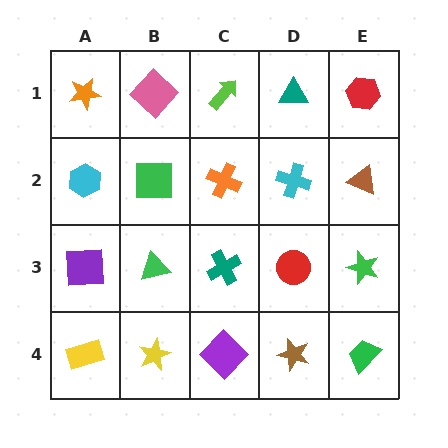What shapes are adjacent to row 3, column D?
A cyan cross (row 2, column D), a brown star (row 4, column D), a teal cross (row 3, column C), a green star (row 3, column E).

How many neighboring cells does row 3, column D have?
4.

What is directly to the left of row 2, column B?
A cyan hexagon.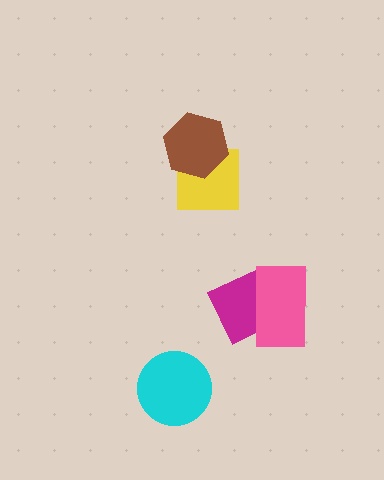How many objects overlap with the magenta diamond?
1 object overlaps with the magenta diamond.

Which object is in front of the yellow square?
The brown hexagon is in front of the yellow square.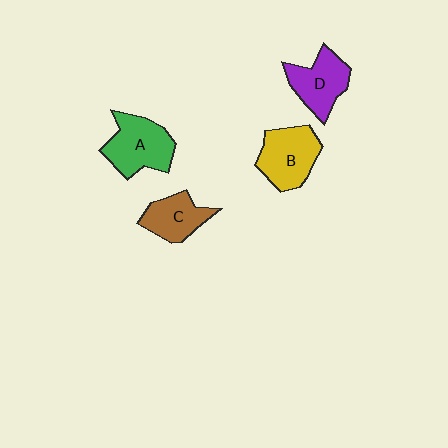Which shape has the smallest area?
Shape C (brown).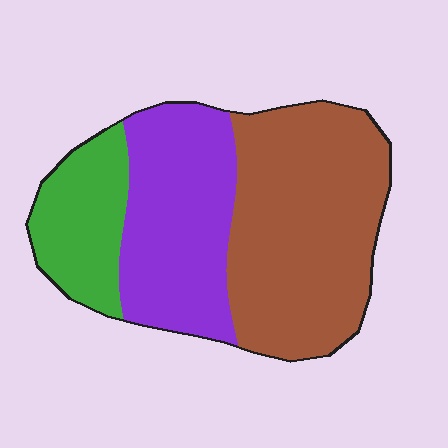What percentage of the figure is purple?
Purple covers 33% of the figure.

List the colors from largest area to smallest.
From largest to smallest: brown, purple, green.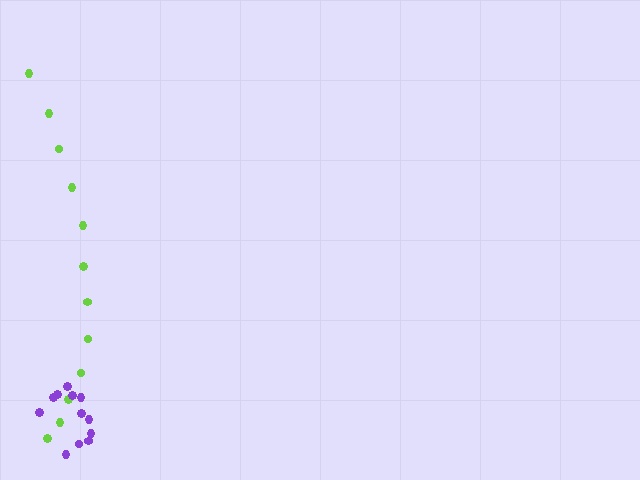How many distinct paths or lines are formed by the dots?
There are 2 distinct paths.